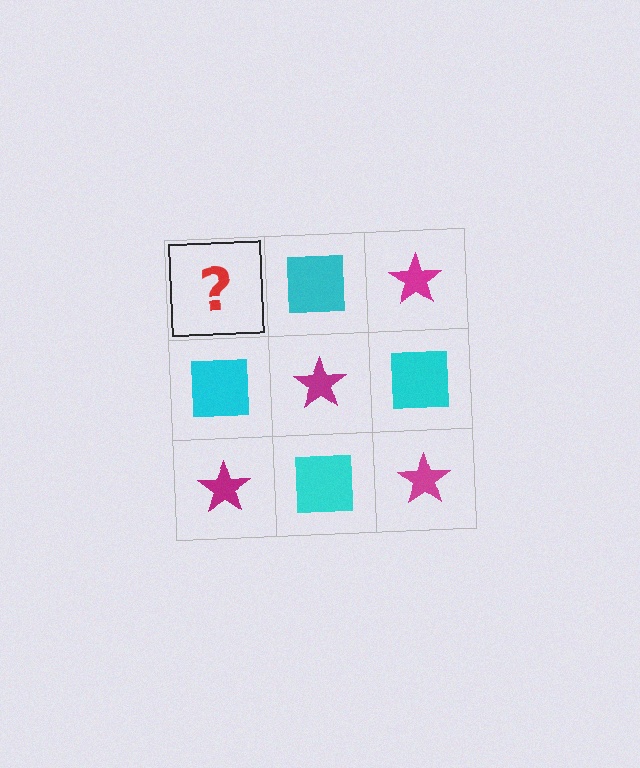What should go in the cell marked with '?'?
The missing cell should contain a magenta star.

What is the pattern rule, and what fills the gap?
The rule is that it alternates magenta star and cyan square in a checkerboard pattern. The gap should be filled with a magenta star.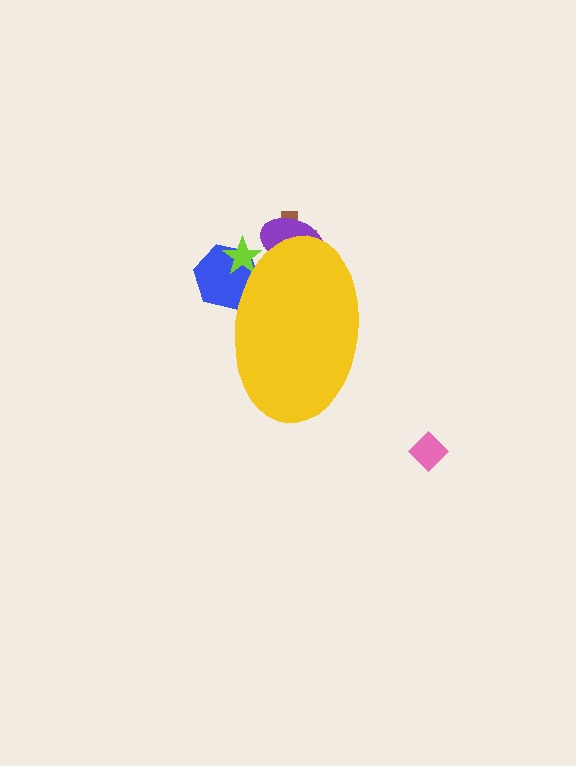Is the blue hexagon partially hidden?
Yes, the blue hexagon is partially hidden behind the yellow ellipse.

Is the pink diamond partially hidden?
No, the pink diamond is fully visible.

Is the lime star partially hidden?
Yes, the lime star is partially hidden behind the yellow ellipse.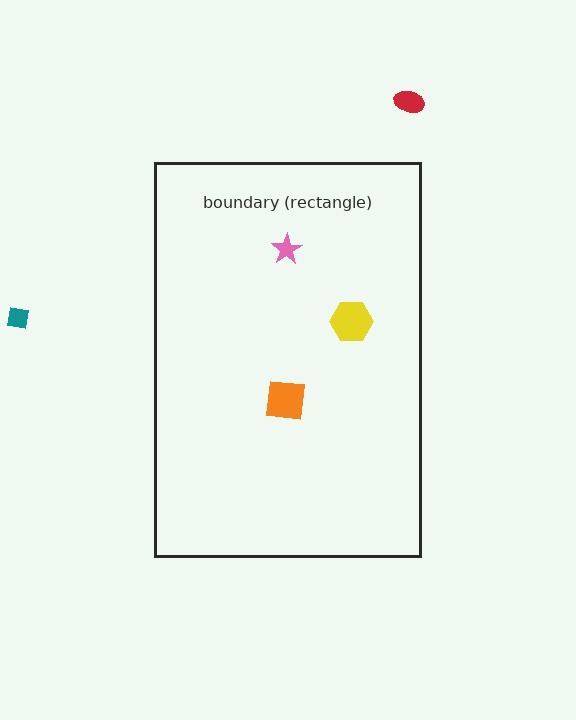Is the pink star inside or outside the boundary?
Inside.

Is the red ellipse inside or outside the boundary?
Outside.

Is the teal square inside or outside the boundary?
Outside.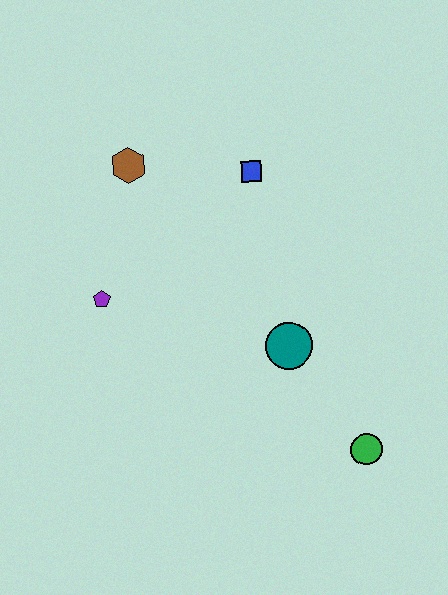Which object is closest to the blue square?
The brown hexagon is closest to the blue square.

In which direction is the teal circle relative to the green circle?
The teal circle is above the green circle.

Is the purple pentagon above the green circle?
Yes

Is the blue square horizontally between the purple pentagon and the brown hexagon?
No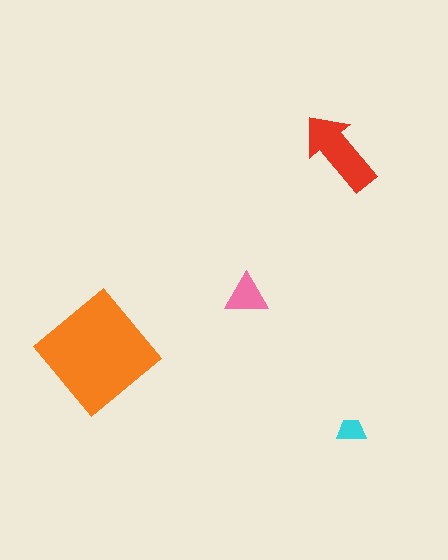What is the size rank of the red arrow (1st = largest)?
2nd.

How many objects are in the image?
There are 4 objects in the image.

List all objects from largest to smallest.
The orange diamond, the red arrow, the pink triangle, the cyan trapezoid.